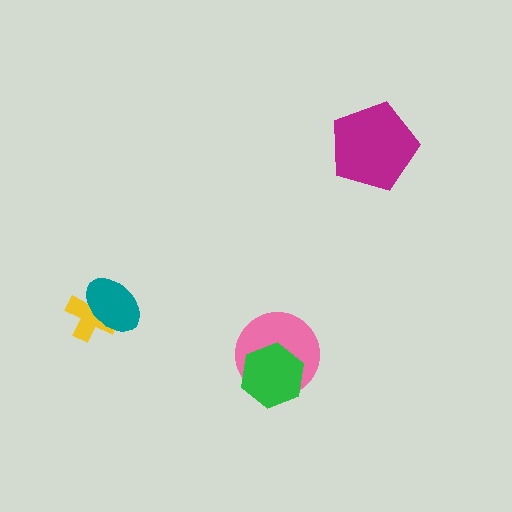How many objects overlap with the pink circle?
1 object overlaps with the pink circle.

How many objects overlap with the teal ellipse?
1 object overlaps with the teal ellipse.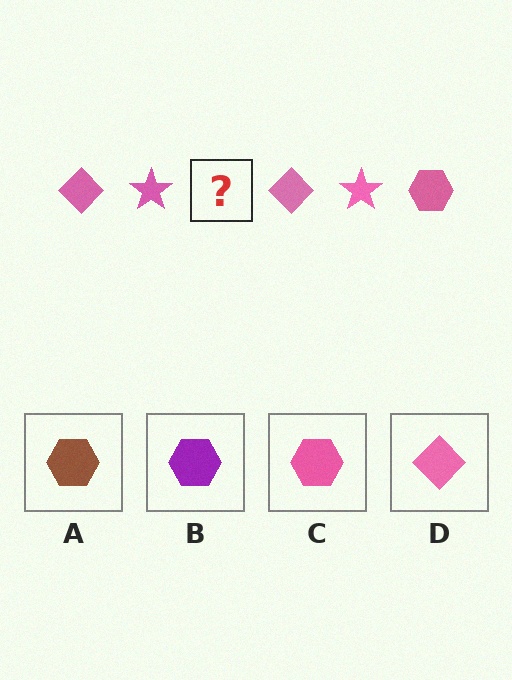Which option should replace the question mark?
Option C.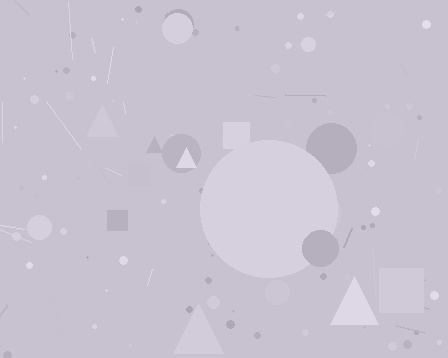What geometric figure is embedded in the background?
A circle is embedded in the background.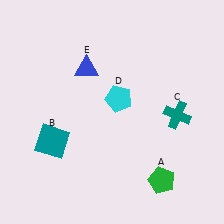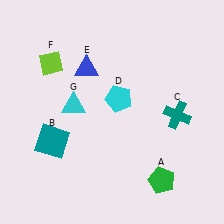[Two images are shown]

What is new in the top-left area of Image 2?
A lime diamond (F) was added in the top-left area of Image 2.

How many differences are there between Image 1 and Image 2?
There are 2 differences between the two images.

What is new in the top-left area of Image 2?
A cyan triangle (G) was added in the top-left area of Image 2.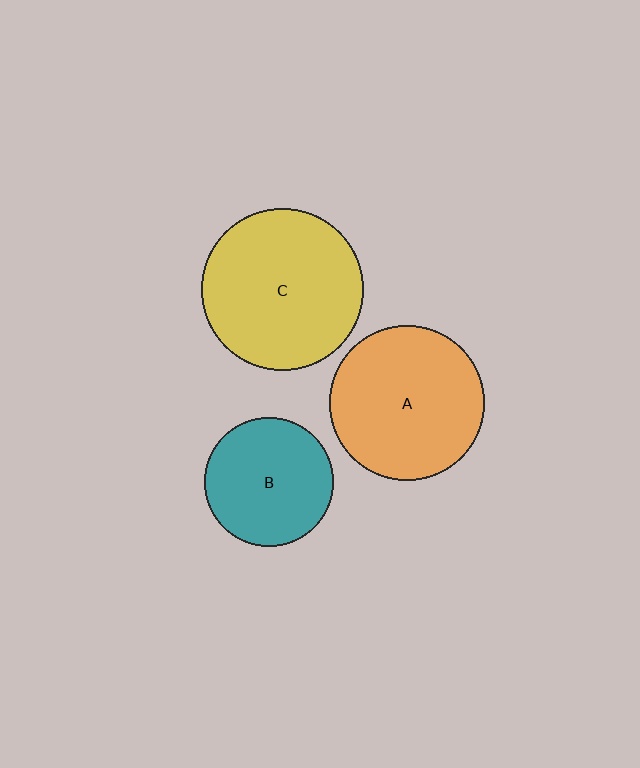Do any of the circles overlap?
No, none of the circles overlap.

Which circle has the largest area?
Circle C (yellow).